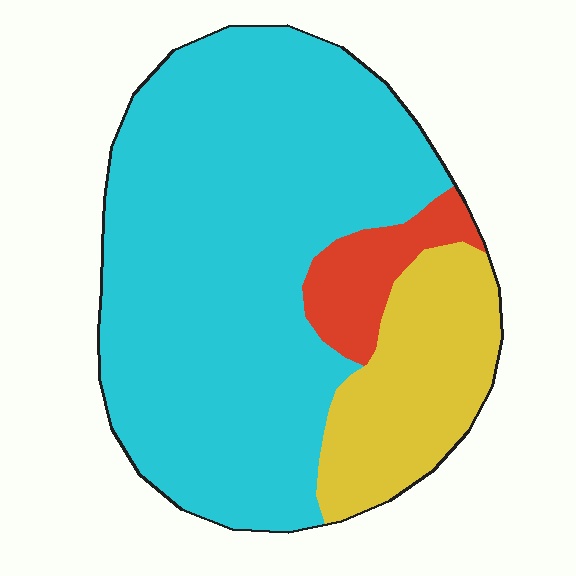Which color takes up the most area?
Cyan, at roughly 70%.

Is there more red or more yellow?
Yellow.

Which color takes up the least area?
Red, at roughly 10%.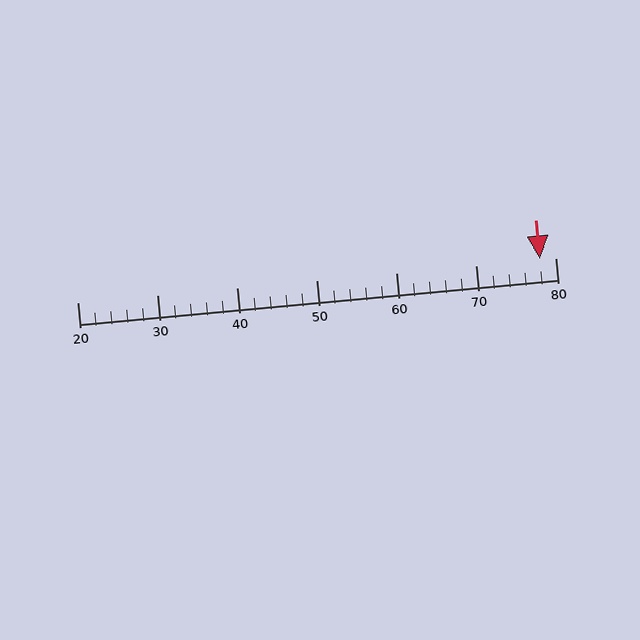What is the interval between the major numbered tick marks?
The major tick marks are spaced 10 units apart.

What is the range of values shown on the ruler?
The ruler shows values from 20 to 80.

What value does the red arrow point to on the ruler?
The red arrow points to approximately 78.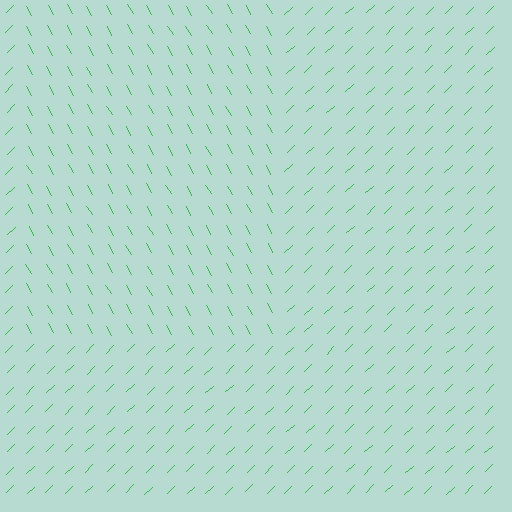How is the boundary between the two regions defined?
The boundary is defined purely by a change in line orientation (approximately 76 degrees difference). All lines are the same color and thickness.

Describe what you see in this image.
The image is filled with small green line segments. A rectangle region in the image has lines oriented differently from the surrounding lines, creating a visible texture boundary.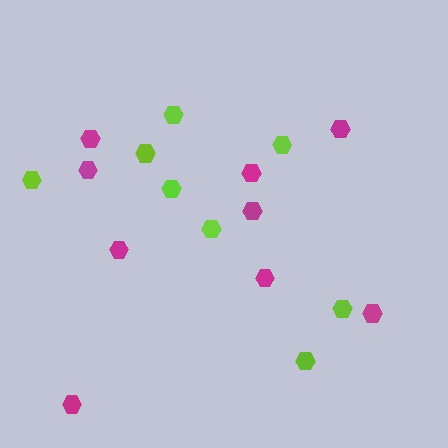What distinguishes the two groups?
There are 2 groups: one group of lime hexagons (8) and one group of magenta hexagons (9).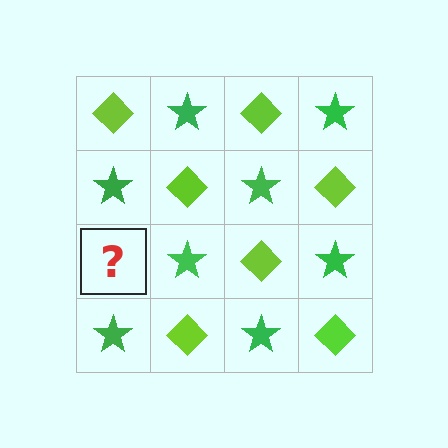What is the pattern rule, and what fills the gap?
The rule is that it alternates lime diamond and green star in a checkerboard pattern. The gap should be filled with a lime diamond.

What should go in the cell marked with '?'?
The missing cell should contain a lime diamond.